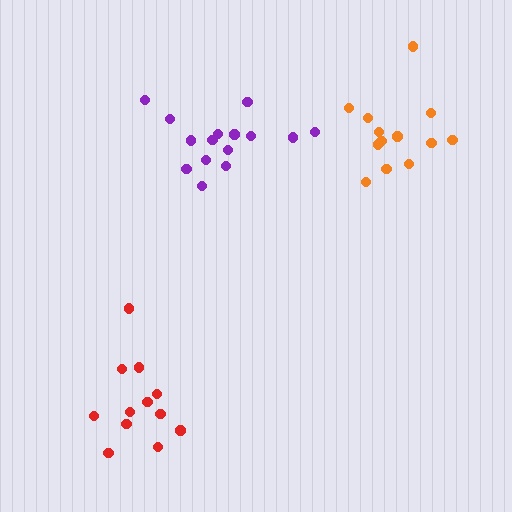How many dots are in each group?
Group 1: 13 dots, Group 2: 15 dots, Group 3: 13 dots (41 total).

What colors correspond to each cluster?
The clusters are colored: orange, purple, red.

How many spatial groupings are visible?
There are 3 spatial groupings.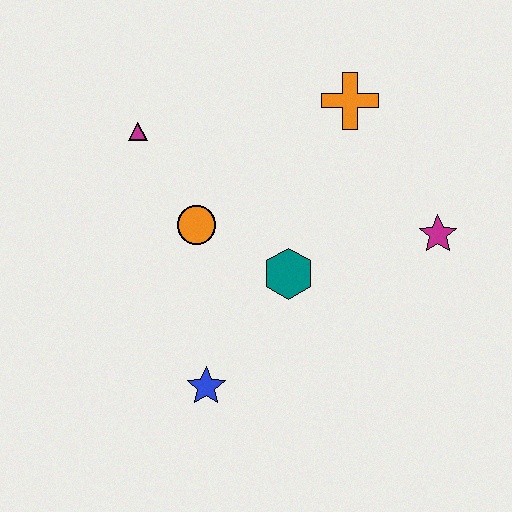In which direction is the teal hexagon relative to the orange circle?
The teal hexagon is to the right of the orange circle.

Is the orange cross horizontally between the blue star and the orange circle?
No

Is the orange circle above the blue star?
Yes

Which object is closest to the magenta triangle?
The orange circle is closest to the magenta triangle.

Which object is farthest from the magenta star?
The magenta triangle is farthest from the magenta star.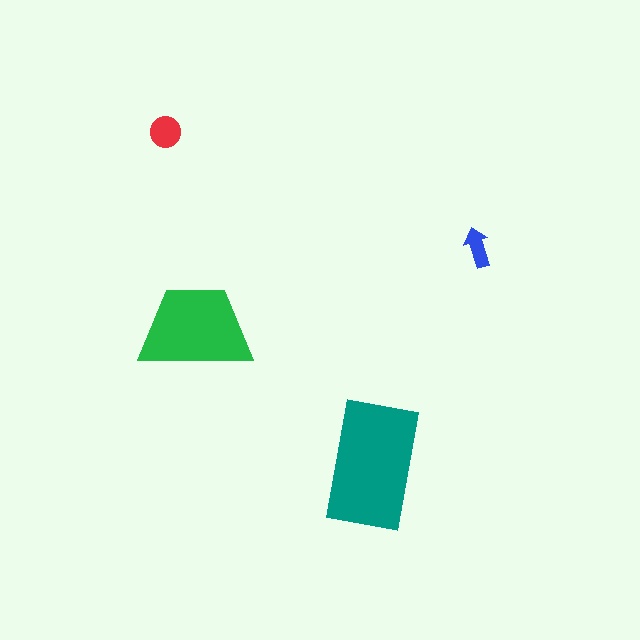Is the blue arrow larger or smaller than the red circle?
Smaller.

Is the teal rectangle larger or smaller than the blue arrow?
Larger.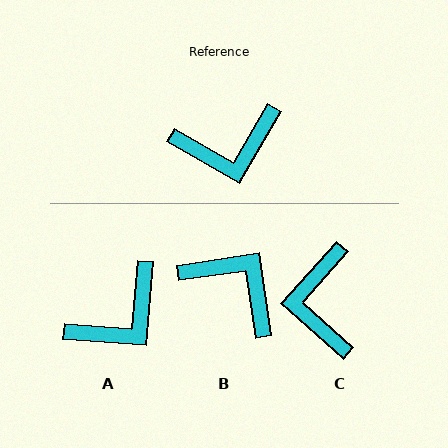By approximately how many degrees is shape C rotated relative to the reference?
Approximately 102 degrees clockwise.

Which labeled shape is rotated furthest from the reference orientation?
B, about 128 degrees away.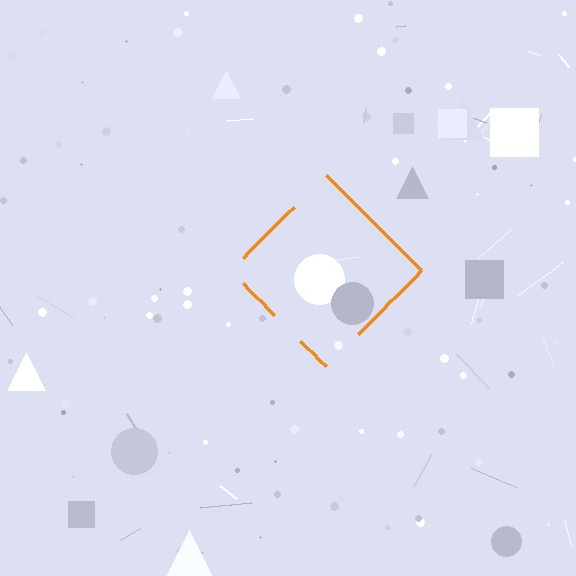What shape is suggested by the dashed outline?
The dashed outline suggests a diamond.